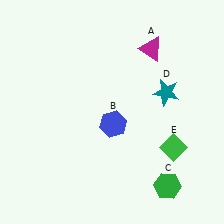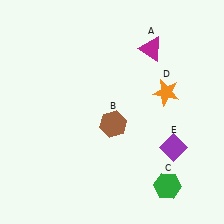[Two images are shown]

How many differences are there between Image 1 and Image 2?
There are 3 differences between the two images.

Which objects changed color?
B changed from blue to brown. D changed from teal to orange. E changed from green to purple.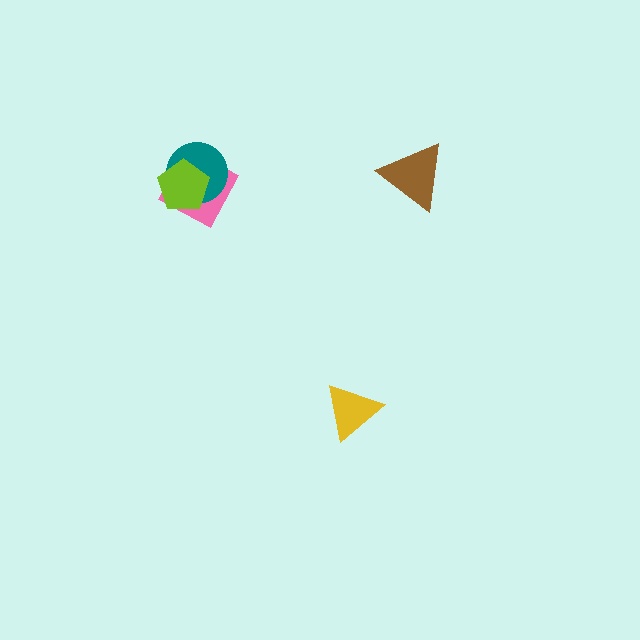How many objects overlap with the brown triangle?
0 objects overlap with the brown triangle.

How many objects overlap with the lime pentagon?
2 objects overlap with the lime pentagon.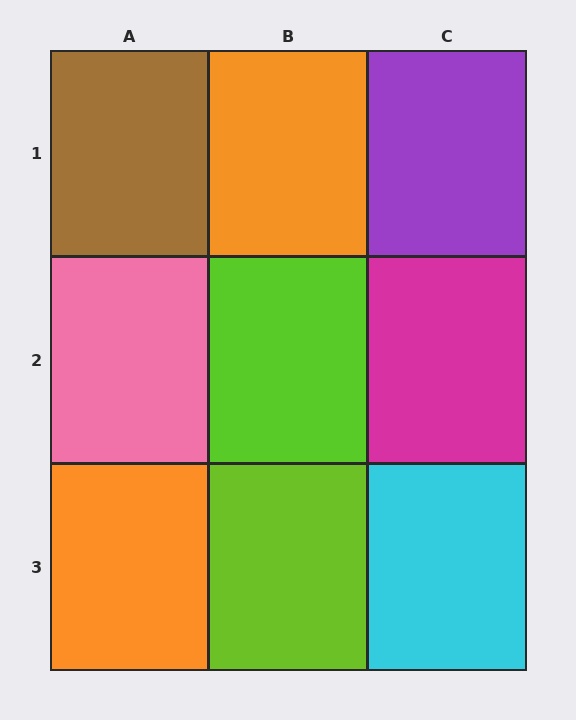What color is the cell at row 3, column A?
Orange.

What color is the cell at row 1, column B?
Orange.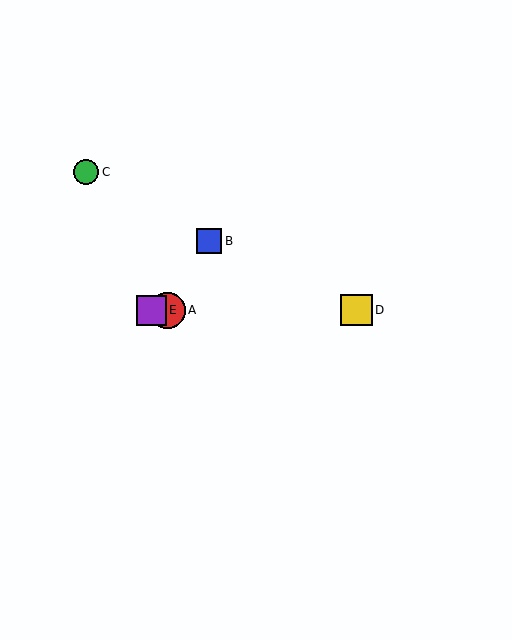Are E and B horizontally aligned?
No, E is at y≈310 and B is at y≈241.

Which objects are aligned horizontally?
Objects A, D, E are aligned horizontally.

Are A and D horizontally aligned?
Yes, both are at y≈310.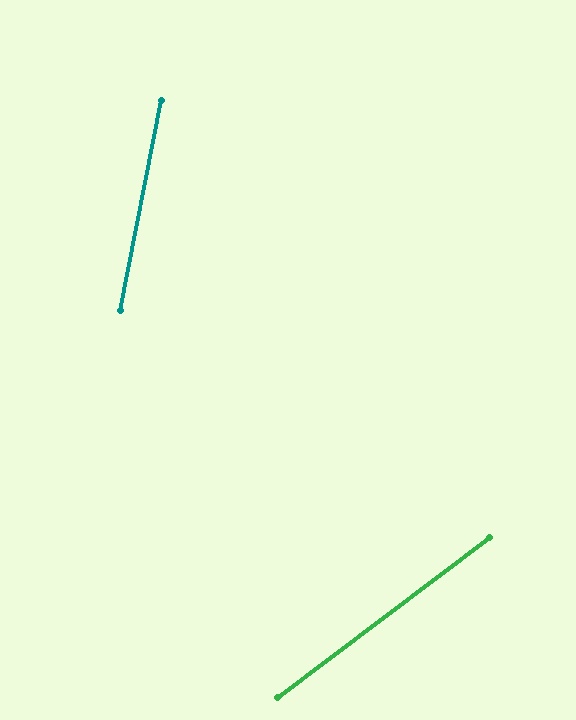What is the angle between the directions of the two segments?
Approximately 42 degrees.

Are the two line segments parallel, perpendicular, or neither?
Neither parallel nor perpendicular — they differ by about 42°.